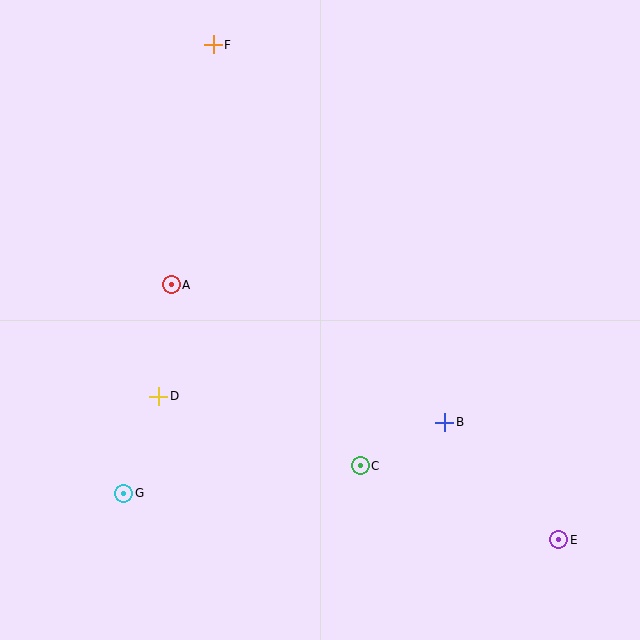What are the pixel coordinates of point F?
Point F is at (213, 45).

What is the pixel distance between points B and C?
The distance between B and C is 95 pixels.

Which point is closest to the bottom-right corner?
Point E is closest to the bottom-right corner.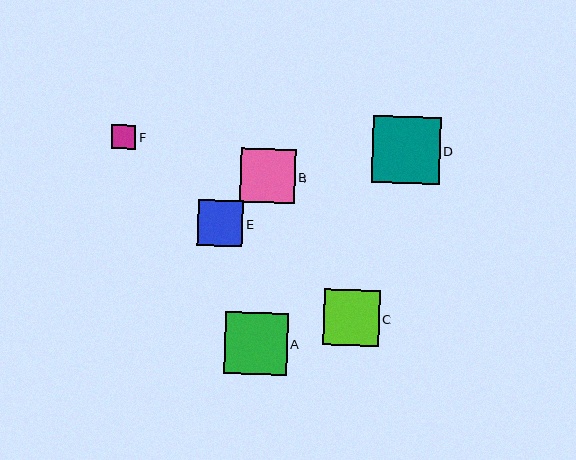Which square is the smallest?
Square F is the smallest with a size of approximately 24 pixels.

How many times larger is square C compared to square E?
Square C is approximately 1.2 times the size of square E.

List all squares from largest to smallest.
From largest to smallest: D, A, C, B, E, F.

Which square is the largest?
Square D is the largest with a size of approximately 68 pixels.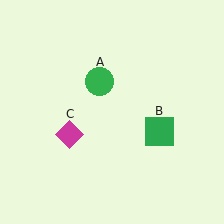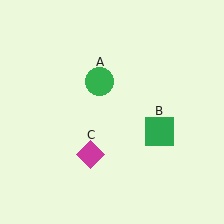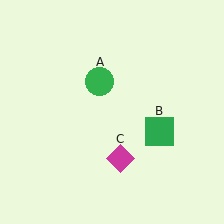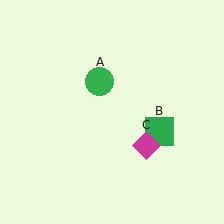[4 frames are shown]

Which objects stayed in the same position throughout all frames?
Green circle (object A) and green square (object B) remained stationary.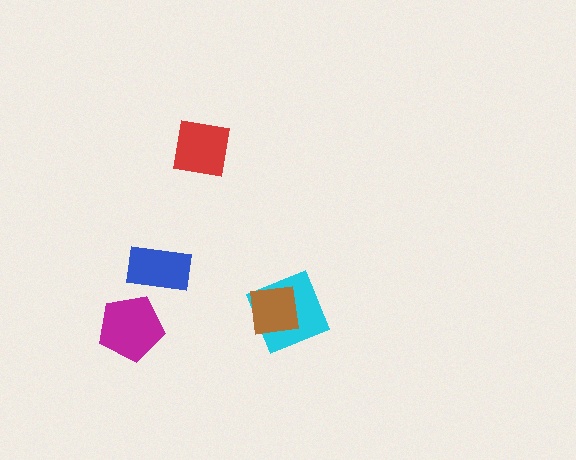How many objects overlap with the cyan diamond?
1 object overlaps with the cyan diamond.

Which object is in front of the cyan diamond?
The brown square is in front of the cyan diamond.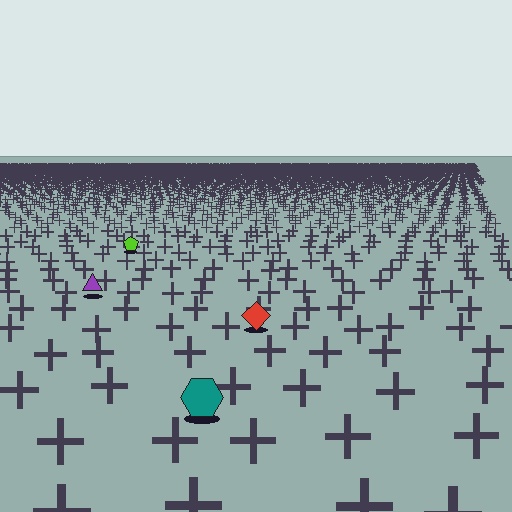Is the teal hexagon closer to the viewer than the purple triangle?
Yes. The teal hexagon is closer — you can tell from the texture gradient: the ground texture is coarser near it.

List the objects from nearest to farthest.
From nearest to farthest: the teal hexagon, the red diamond, the purple triangle, the lime pentagon.